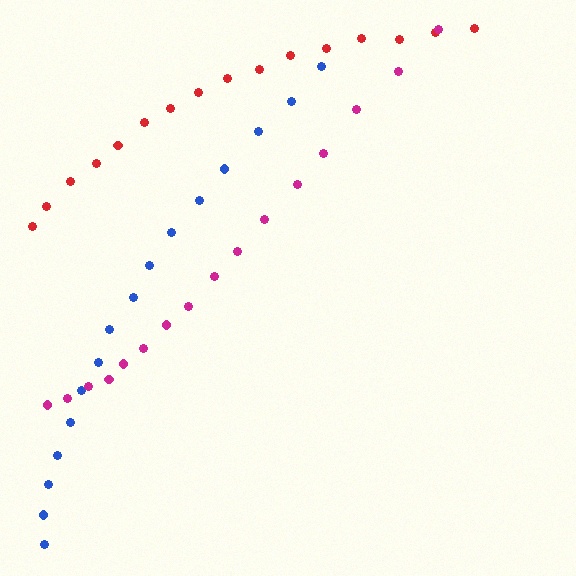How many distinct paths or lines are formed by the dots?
There are 3 distinct paths.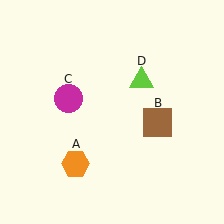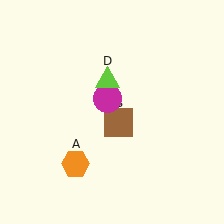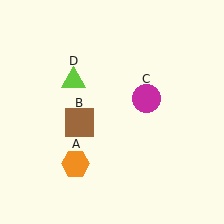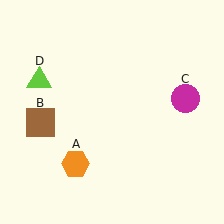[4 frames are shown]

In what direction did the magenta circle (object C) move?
The magenta circle (object C) moved right.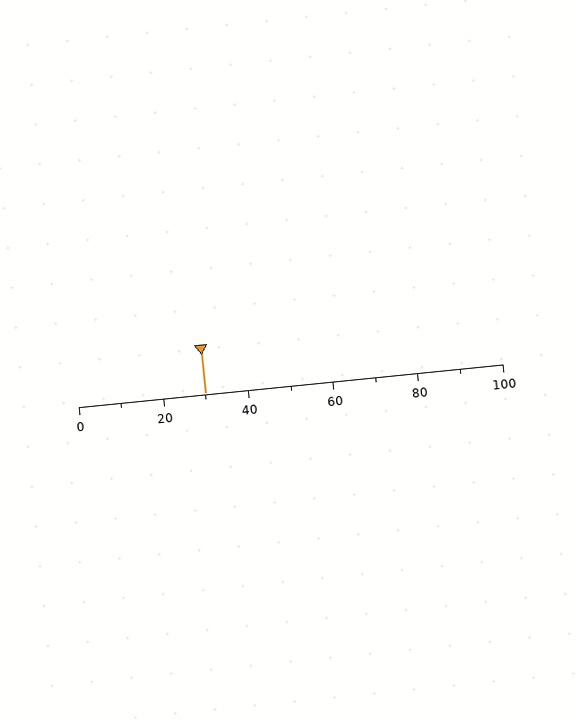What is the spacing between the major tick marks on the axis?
The major ticks are spaced 20 apart.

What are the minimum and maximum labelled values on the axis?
The axis runs from 0 to 100.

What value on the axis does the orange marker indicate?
The marker indicates approximately 30.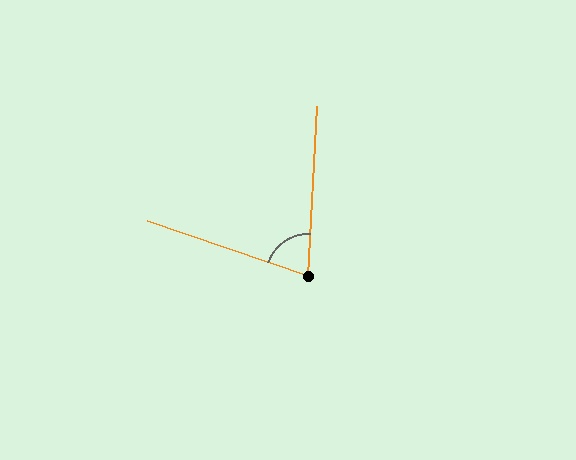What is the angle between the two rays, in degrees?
Approximately 74 degrees.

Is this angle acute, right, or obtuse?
It is acute.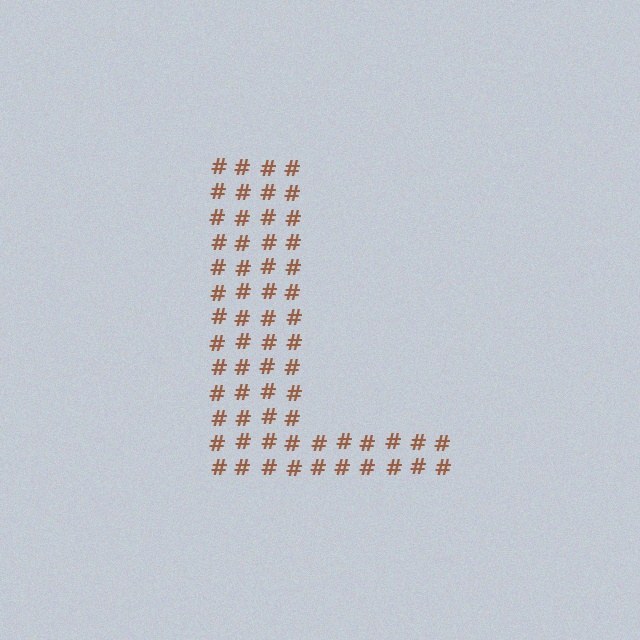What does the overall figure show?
The overall figure shows the letter L.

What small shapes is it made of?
It is made of small hash symbols.